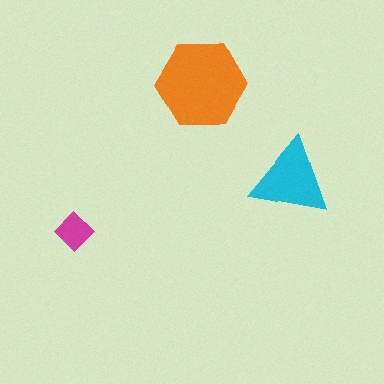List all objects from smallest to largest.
The magenta diamond, the cyan triangle, the orange hexagon.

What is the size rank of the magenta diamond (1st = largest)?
3rd.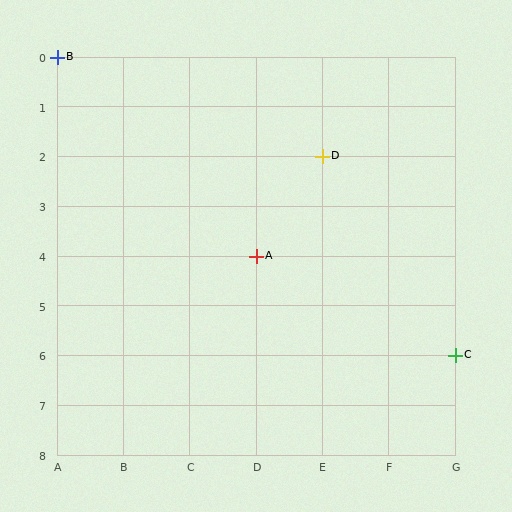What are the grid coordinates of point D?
Point D is at grid coordinates (E, 2).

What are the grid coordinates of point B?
Point B is at grid coordinates (A, 0).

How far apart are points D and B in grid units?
Points D and B are 4 columns and 2 rows apart (about 4.5 grid units diagonally).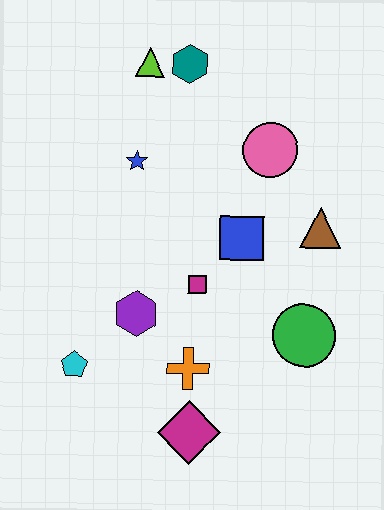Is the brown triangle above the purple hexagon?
Yes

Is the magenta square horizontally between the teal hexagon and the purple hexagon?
No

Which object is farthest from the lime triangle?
The magenta diamond is farthest from the lime triangle.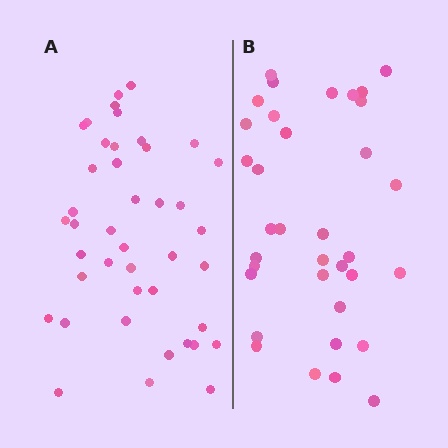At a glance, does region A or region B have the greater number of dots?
Region A (the left region) has more dots.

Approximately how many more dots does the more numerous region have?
Region A has roughly 8 or so more dots than region B.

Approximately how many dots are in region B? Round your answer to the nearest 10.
About 40 dots. (The exact count is 35, which rounds to 40.)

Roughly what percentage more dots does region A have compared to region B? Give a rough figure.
About 20% more.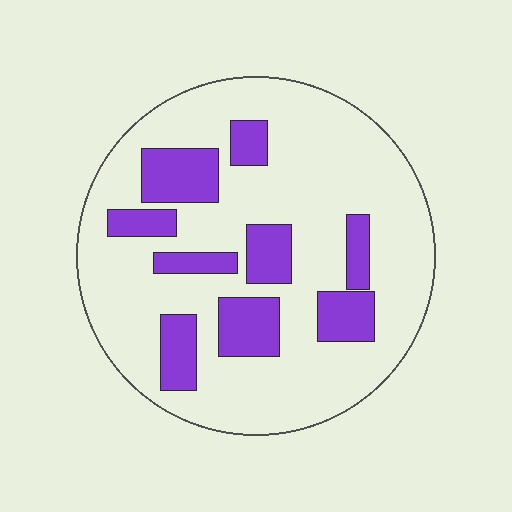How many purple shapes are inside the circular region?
9.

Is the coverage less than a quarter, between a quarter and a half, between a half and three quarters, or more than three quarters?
Less than a quarter.